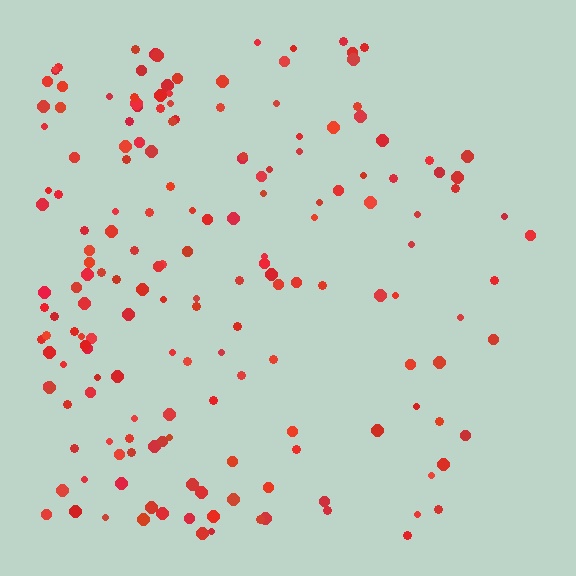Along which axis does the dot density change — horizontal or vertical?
Horizontal.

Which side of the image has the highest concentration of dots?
The left.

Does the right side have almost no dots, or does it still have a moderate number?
Still a moderate number, just noticeably fewer than the left.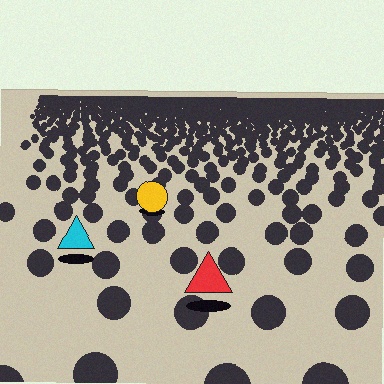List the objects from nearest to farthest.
From nearest to farthest: the red triangle, the cyan triangle, the yellow circle.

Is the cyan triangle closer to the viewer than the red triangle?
No. The red triangle is closer — you can tell from the texture gradient: the ground texture is coarser near it.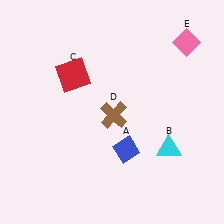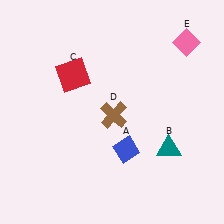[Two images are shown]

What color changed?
The triangle (B) changed from cyan in Image 1 to teal in Image 2.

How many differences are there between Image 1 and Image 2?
There is 1 difference between the two images.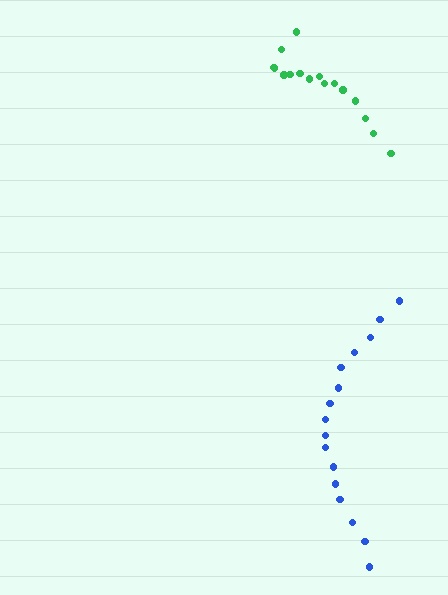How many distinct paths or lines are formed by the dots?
There are 2 distinct paths.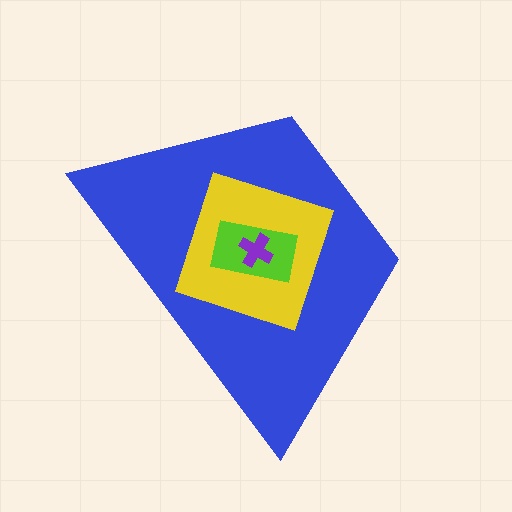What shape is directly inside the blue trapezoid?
The yellow diamond.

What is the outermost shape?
The blue trapezoid.